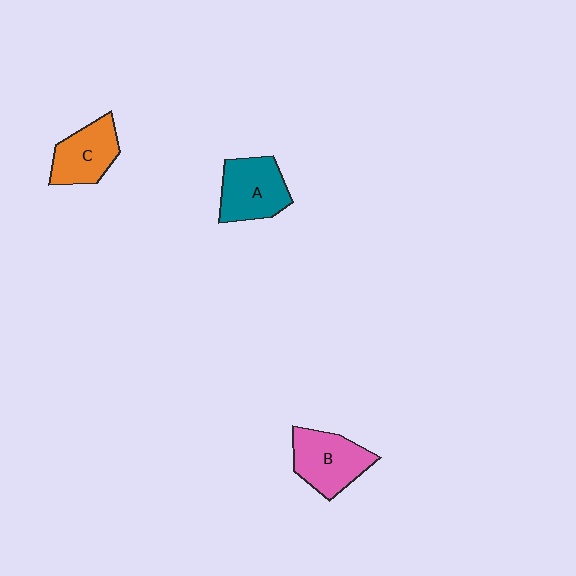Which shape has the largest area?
Shape B (pink).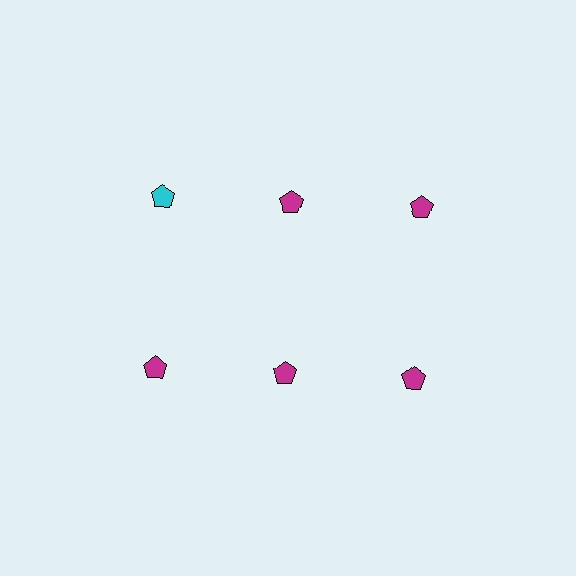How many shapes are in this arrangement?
There are 6 shapes arranged in a grid pattern.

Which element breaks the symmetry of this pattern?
The cyan pentagon in the top row, leftmost column breaks the symmetry. All other shapes are magenta pentagons.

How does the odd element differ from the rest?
It has a different color: cyan instead of magenta.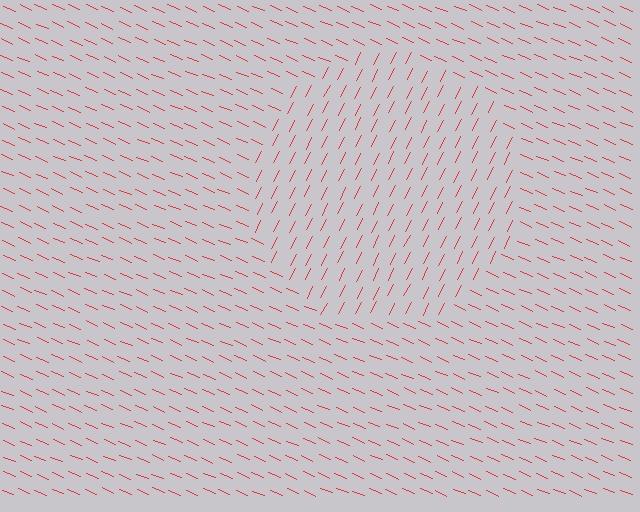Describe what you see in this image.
The image is filled with small red line segments. A circle region in the image has lines oriented differently from the surrounding lines, creating a visible texture boundary.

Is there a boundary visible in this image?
Yes, there is a texture boundary formed by a change in line orientation.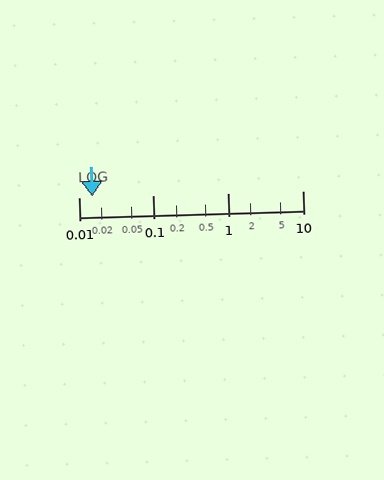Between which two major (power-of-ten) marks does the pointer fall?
The pointer is between 0.01 and 0.1.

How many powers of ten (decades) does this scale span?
The scale spans 3 decades, from 0.01 to 10.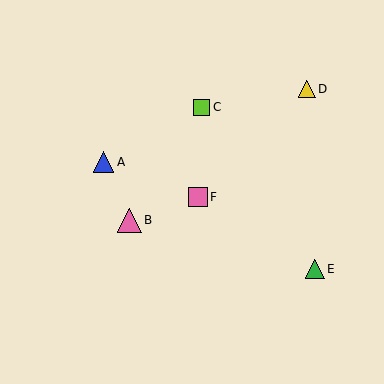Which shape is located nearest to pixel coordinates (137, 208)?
The pink triangle (labeled B) at (129, 220) is nearest to that location.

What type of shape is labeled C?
Shape C is a lime square.